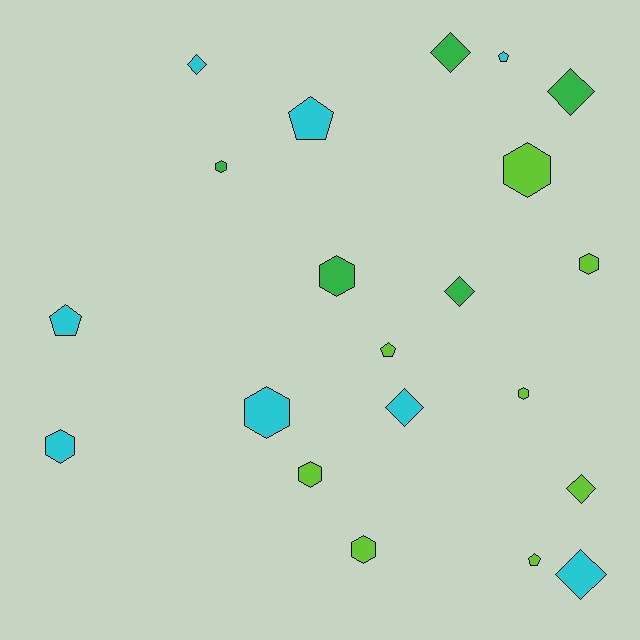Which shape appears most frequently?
Hexagon, with 9 objects.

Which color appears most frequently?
Cyan, with 8 objects.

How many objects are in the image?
There are 21 objects.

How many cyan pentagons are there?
There are 3 cyan pentagons.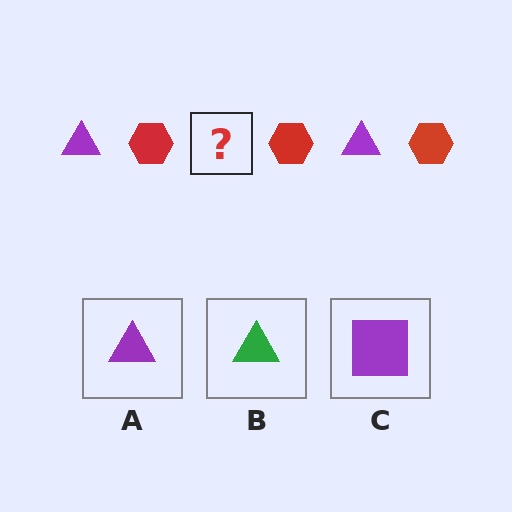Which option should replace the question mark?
Option A.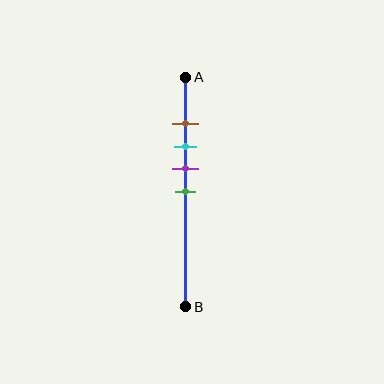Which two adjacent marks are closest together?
The brown and cyan marks are the closest adjacent pair.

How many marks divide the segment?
There are 4 marks dividing the segment.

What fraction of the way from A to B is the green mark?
The green mark is approximately 50% (0.5) of the way from A to B.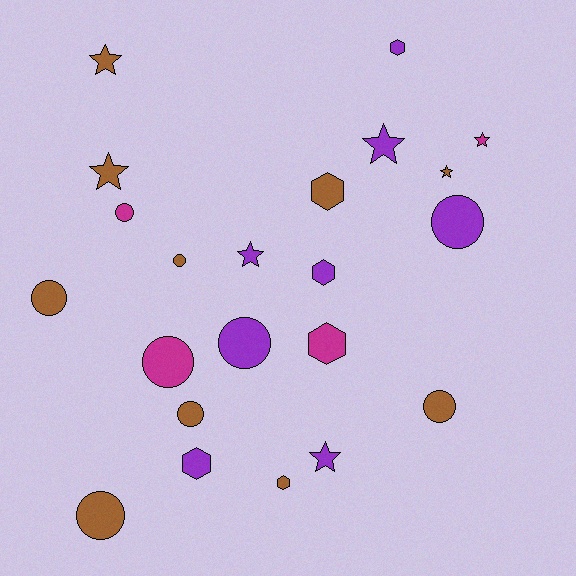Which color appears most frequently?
Brown, with 10 objects.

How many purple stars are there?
There are 3 purple stars.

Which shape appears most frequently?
Circle, with 9 objects.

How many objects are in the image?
There are 22 objects.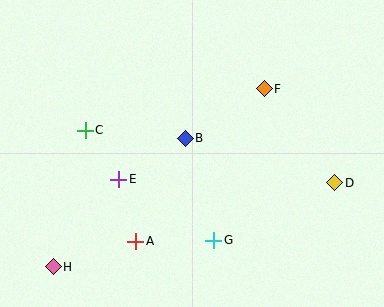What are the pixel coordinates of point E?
Point E is at (119, 179).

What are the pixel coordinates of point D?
Point D is at (335, 183).